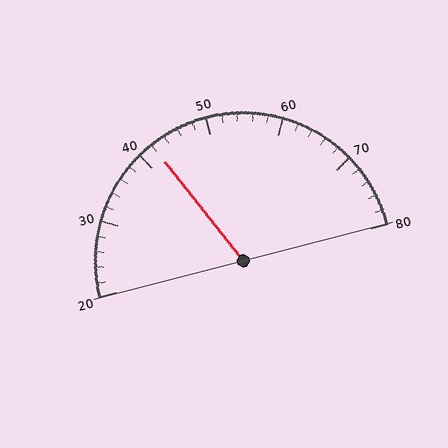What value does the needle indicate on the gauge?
The needle indicates approximately 42.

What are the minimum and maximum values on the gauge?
The gauge ranges from 20 to 80.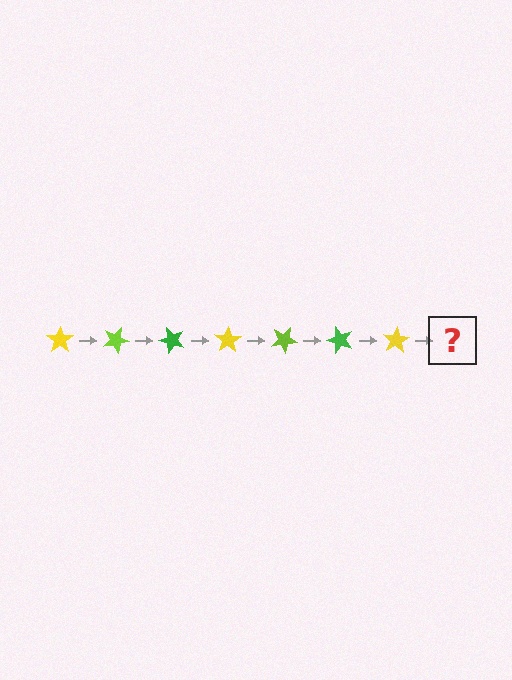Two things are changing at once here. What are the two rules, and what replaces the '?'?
The two rules are that it rotates 25 degrees each step and the color cycles through yellow, lime, and green. The '?' should be a lime star, rotated 175 degrees from the start.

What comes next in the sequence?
The next element should be a lime star, rotated 175 degrees from the start.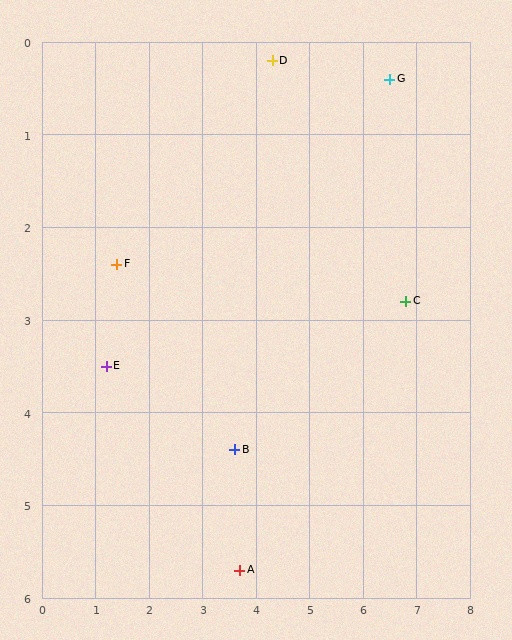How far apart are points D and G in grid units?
Points D and G are about 2.2 grid units apart.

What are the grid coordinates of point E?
Point E is at approximately (1.2, 3.5).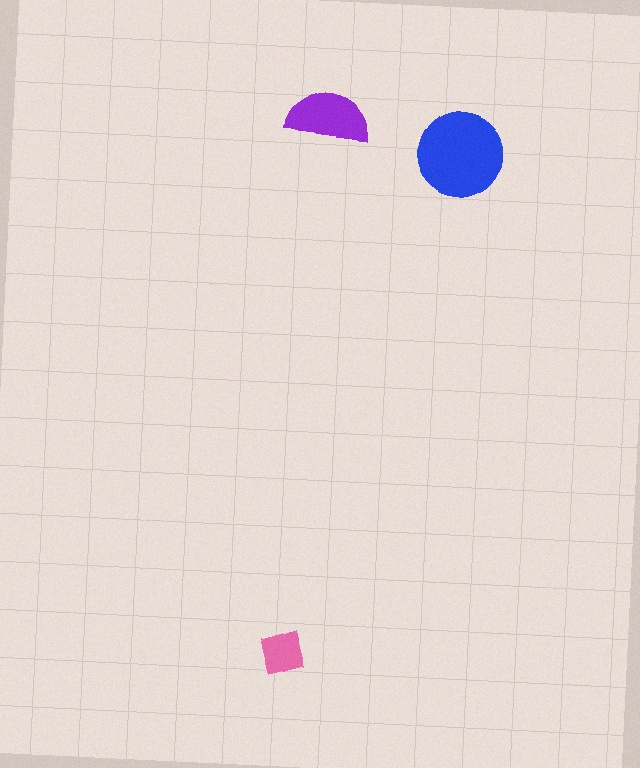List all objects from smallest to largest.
The pink square, the purple semicircle, the blue circle.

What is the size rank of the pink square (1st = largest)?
3rd.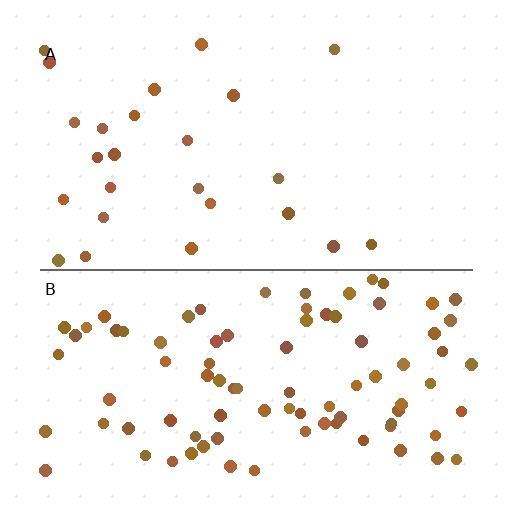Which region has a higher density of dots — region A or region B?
B (the bottom).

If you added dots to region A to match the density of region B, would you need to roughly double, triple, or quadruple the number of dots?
Approximately quadruple.